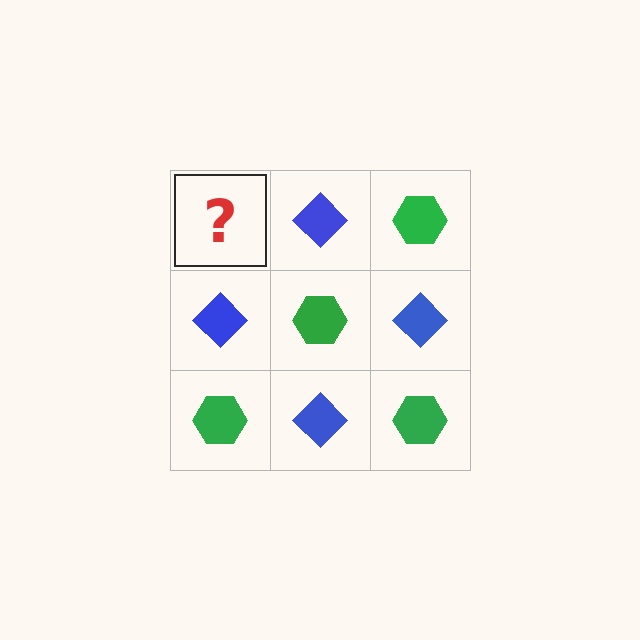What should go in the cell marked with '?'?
The missing cell should contain a green hexagon.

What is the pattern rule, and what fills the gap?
The rule is that it alternates green hexagon and blue diamond in a checkerboard pattern. The gap should be filled with a green hexagon.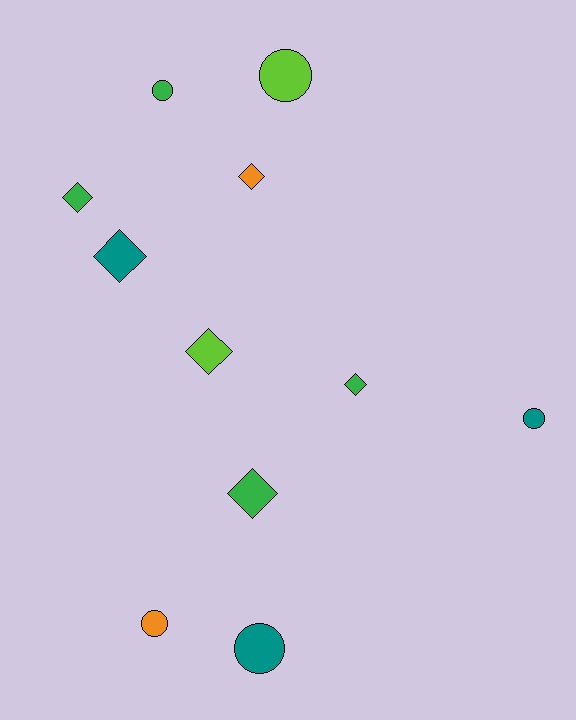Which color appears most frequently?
Green, with 4 objects.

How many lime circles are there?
There is 1 lime circle.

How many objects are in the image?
There are 11 objects.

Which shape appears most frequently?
Diamond, with 6 objects.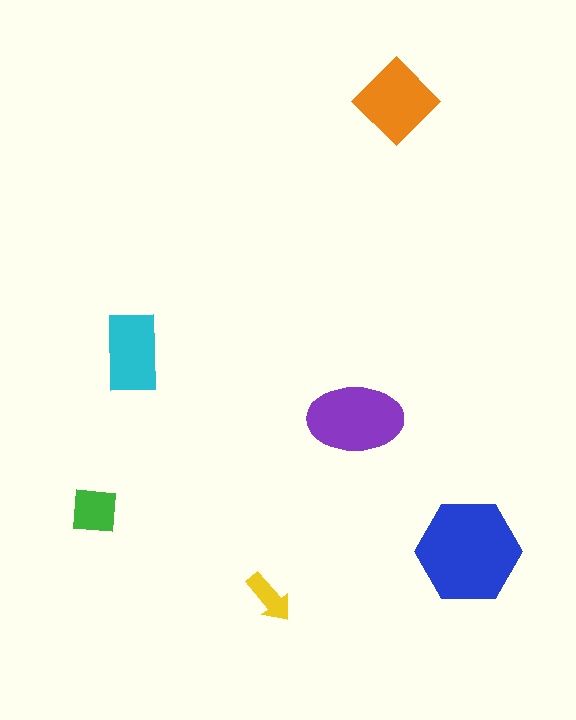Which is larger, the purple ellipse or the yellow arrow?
The purple ellipse.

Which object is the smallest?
The yellow arrow.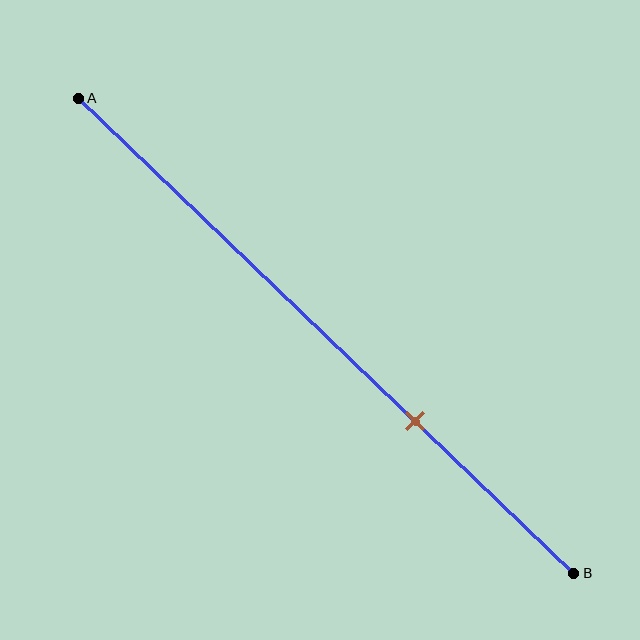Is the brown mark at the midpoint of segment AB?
No, the mark is at about 70% from A, not at the 50% midpoint.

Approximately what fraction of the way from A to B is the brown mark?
The brown mark is approximately 70% of the way from A to B.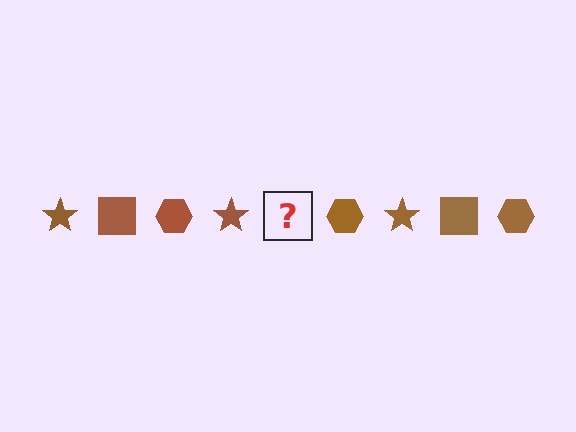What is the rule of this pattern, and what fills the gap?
The rule is that the pattern cycles through star, square, hexagon shapes in brown. The gap should be filled with a brown square.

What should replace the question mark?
The question mark should be replaced with a brown square.